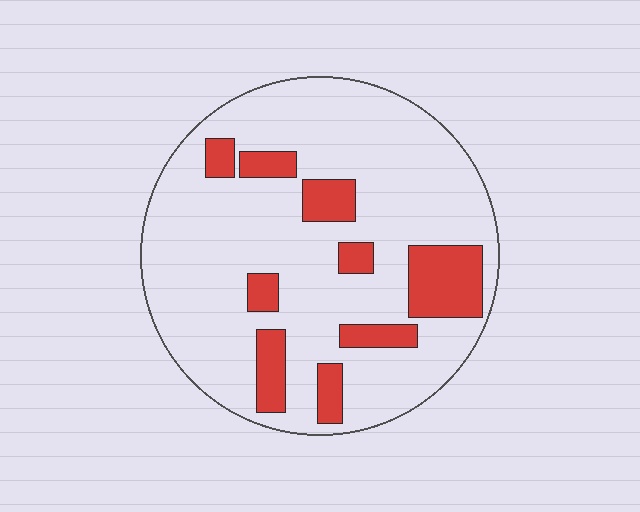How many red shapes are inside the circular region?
9.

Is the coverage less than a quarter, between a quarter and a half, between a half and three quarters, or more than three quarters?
Less than a quarter.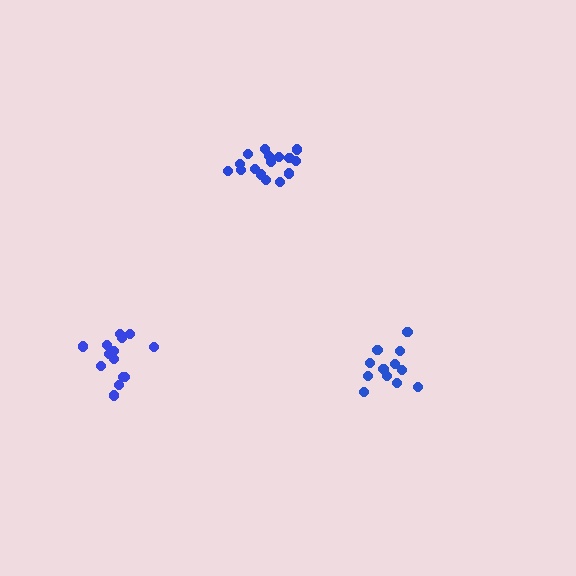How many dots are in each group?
Group 1: 12 dots, Group 2: 14 dots, Group 3: 16 dots (42 total).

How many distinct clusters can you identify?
There are 3 distinct clusters.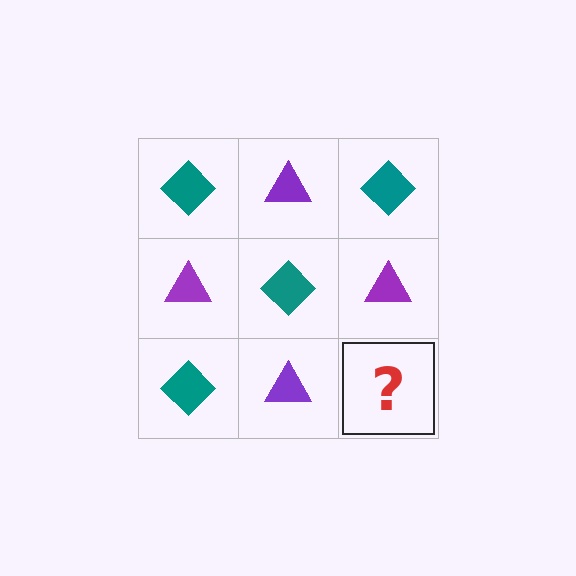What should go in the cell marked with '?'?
The missing cell should contain a teal diamond.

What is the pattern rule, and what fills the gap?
The rule is that it alternates teal diamond and purple triangle in a checkerboard pattern. The gap should be filled with a teal diamond.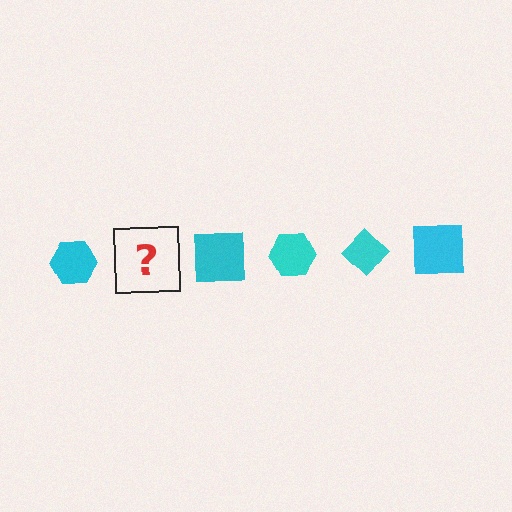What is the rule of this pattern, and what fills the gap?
The rule is that the pattern cycles through hexagon, diamond, square shapes in cyan. The gap should be filled with a cyan diamond.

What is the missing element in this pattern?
The missing element is a cyan diamond.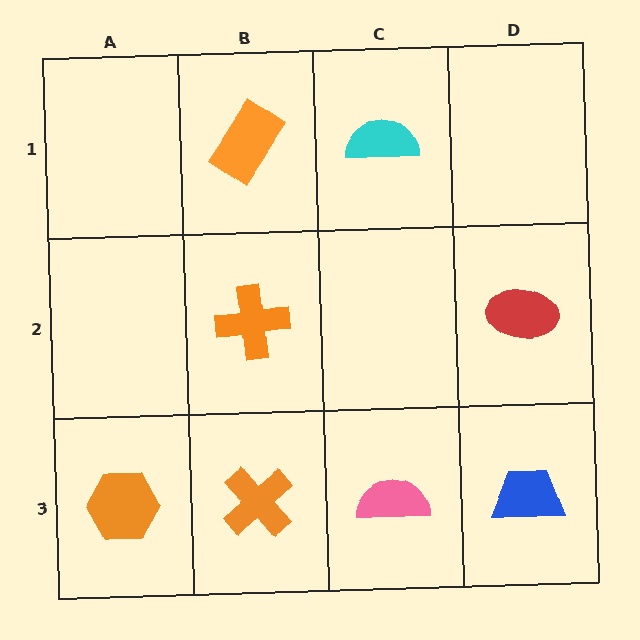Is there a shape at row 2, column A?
No, that cell is empty.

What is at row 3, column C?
A pink semicircle.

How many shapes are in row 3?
4 shapes.